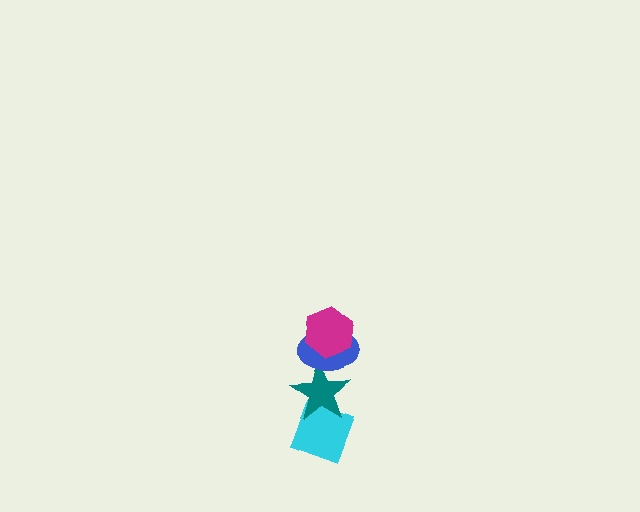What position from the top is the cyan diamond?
The cyan diamond is 4th from the top.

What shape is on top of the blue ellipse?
The magenta hexagon is on top of the blue ellipse.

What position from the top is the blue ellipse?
The blue ellipse is 2nd from the top.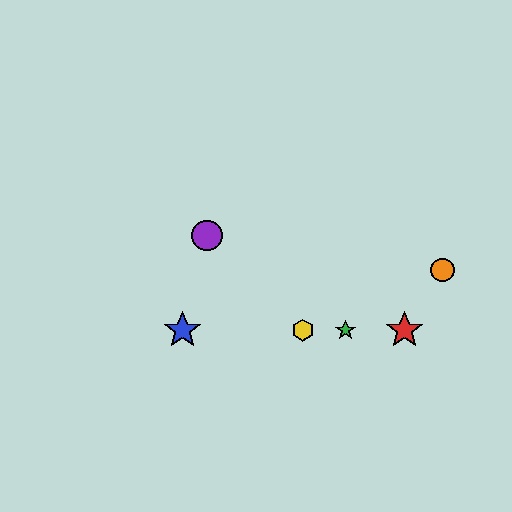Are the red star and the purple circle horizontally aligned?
No, the red star is at y≈330 and the purple circle is at y≈235.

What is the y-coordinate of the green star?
The green star is at y≈330.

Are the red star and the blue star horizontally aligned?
Yes, both are at y≈330.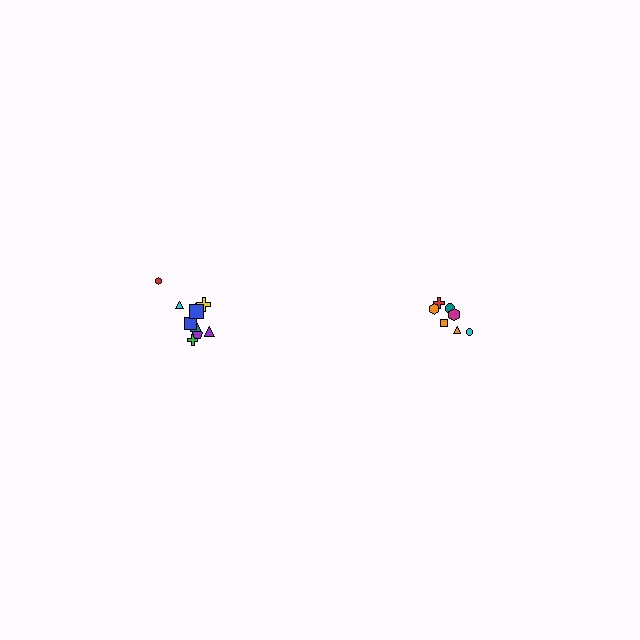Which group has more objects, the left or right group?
The left group.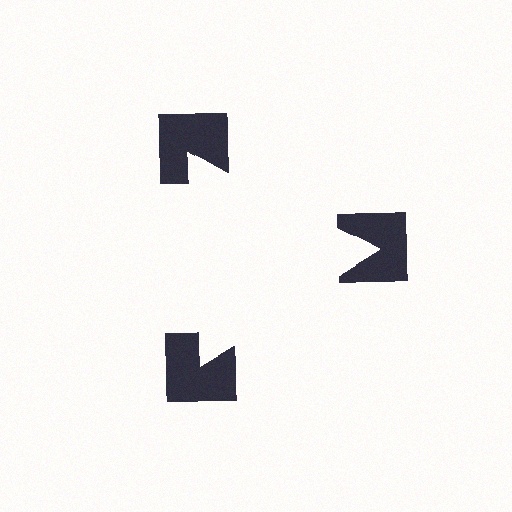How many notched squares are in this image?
There are 3 — one at each vertex of the illusory triangle.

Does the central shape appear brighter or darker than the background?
It typically appears slightly brighter than the background, even though no actual brightness change is drawn.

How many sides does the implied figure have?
3 sides.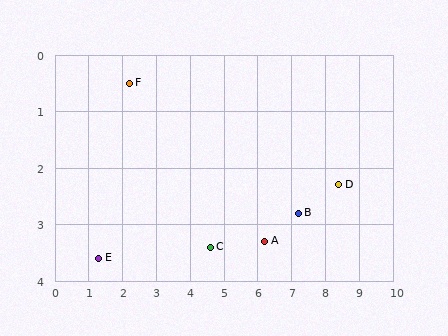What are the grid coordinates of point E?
Point E is at approximately (1.3, 3.6).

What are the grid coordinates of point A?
Point A is at approximately (6.2, 3.3).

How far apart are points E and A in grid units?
Points E and A are about 4.9 grid units apart.